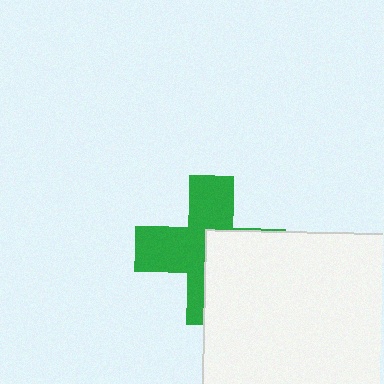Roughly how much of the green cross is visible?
About half of it is visible (roughly 56%).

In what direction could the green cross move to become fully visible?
The green cross could move toward the upper-left. That would shift it out from behind the white square entirely.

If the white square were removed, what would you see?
You would see the complete green cross.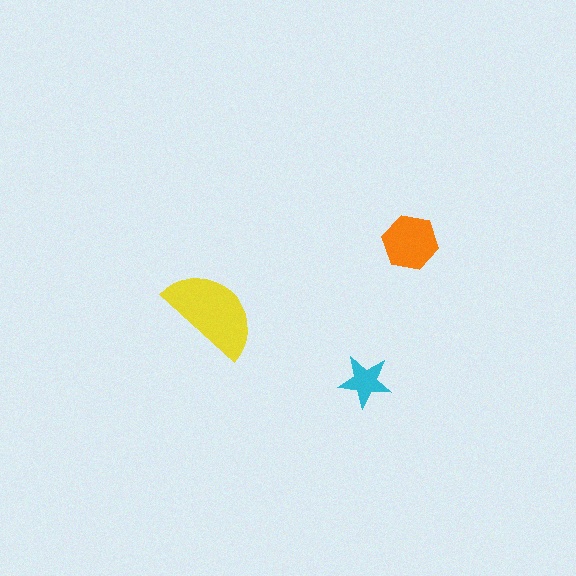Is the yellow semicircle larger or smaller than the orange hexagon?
Larger.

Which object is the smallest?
The cyan star.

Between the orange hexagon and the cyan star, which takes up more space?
The orange hexagon.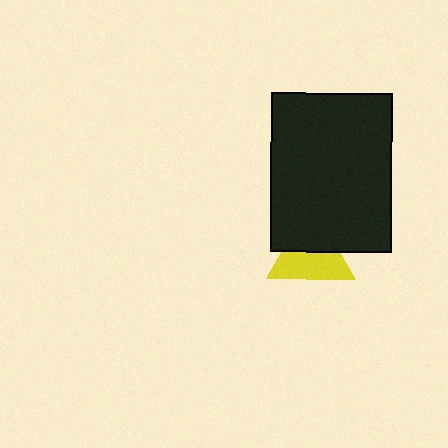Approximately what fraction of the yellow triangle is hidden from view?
Roughly 42% of the yellow triangle is hidden behind the black rectangle.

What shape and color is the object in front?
The object in front is a black rectangle.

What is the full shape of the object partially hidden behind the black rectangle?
The partially hidden object is a yellow triangle.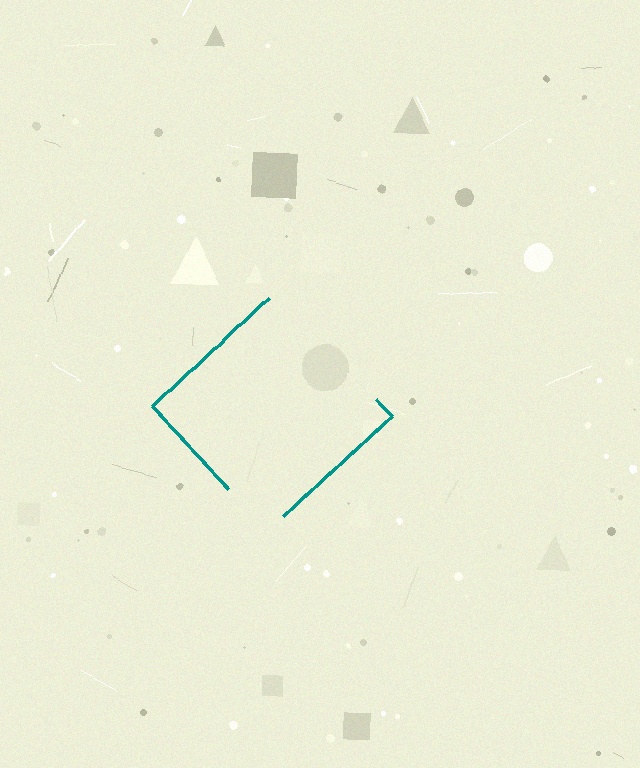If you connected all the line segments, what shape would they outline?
They would outline a diamond.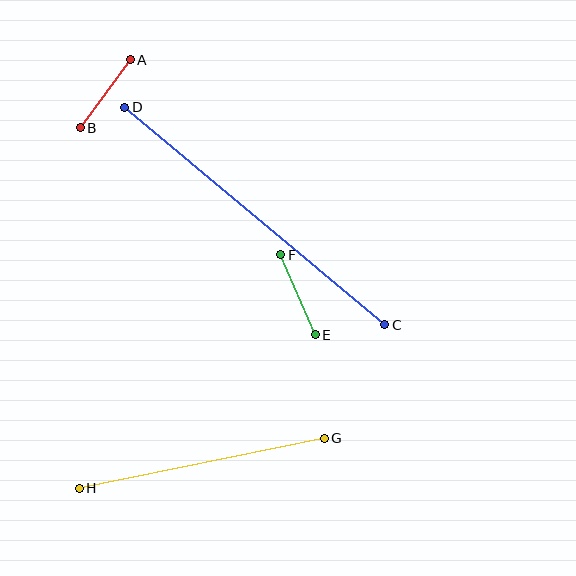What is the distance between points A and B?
The distance is approximately 84 pixels.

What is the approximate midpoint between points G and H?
The midpoint is at approximately (202, 463) pixels.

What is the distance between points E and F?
The distance is approximately 87 pixels.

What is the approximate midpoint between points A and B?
The midpoint is at approximately (105, 94) pixels.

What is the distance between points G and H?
The distance is approximately 250 pixels.